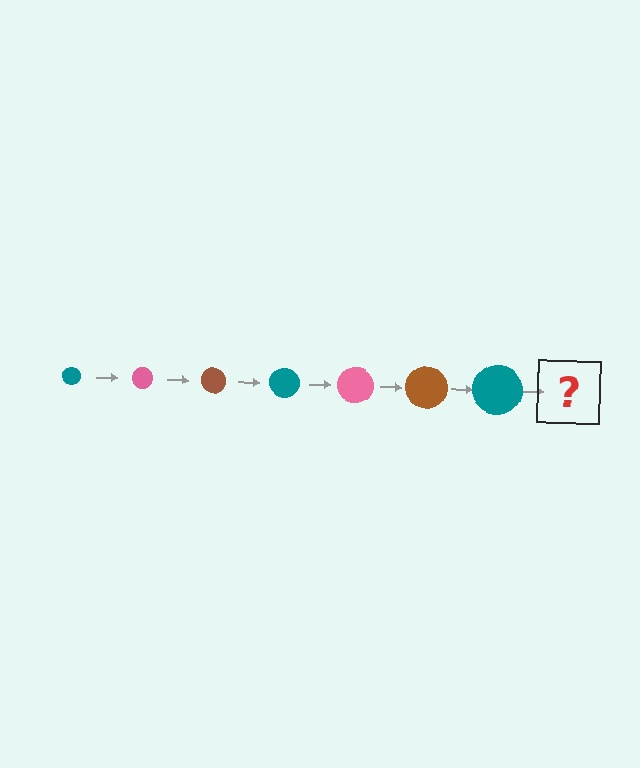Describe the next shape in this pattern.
It should be a pink circle, larger than the previous one.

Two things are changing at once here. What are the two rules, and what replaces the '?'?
The two rules are that the circle grows larger each step and the color cycles through teal, pink, and brown. The '?' should be a pink circle, larger than the previous one.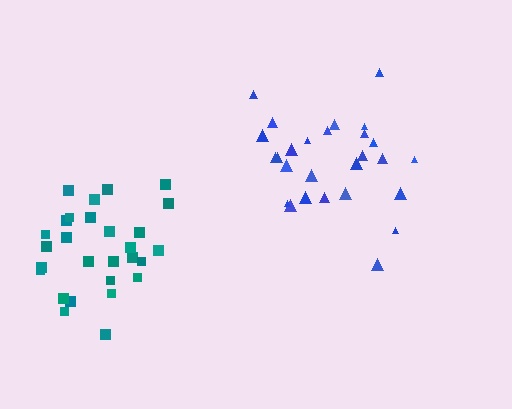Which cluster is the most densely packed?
Teal.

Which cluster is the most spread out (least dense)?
Blue.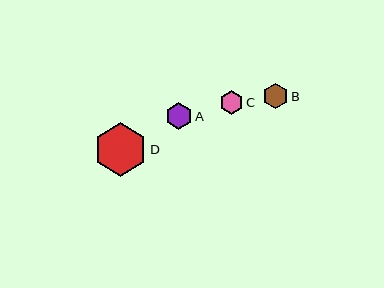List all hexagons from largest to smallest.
From largest to smallest: D, A, B, C.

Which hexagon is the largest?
Hexagon D is the largest with a size of approximately 54 pixels.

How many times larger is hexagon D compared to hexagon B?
Hexagon D is approximately 2.1 times the size of hexagon B.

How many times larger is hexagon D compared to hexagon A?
Hexagon D is approximately 2.0 times the size of hexagon A.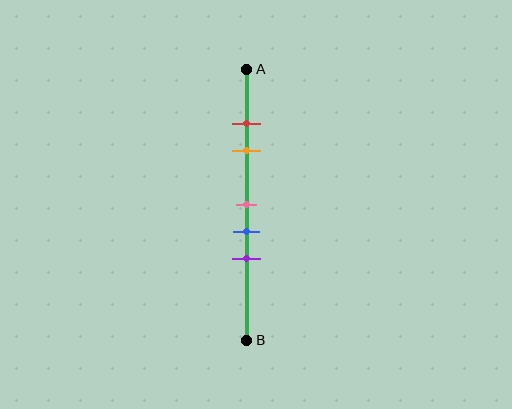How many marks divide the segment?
There are 5 marks dividing the segment.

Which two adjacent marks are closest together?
The red and orange marks are the closest adjacent pair.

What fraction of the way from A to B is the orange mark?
The orange mark is approximately 30% (0.3) of the way from A to B.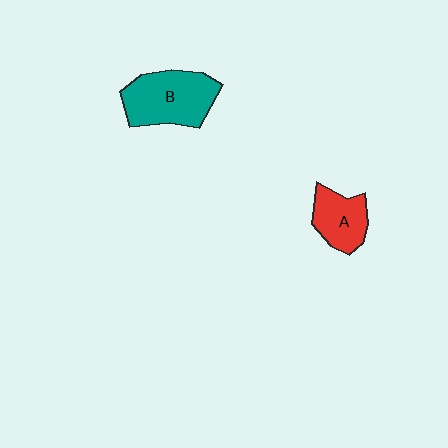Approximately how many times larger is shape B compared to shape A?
Approximately 1.6 times.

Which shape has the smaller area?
Shape A (red).